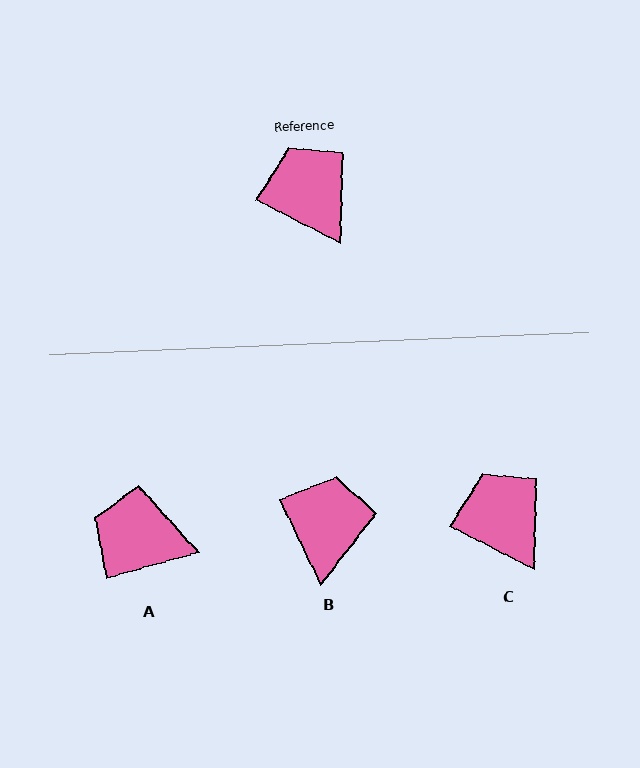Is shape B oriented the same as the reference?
No, it is off by about 37 degrees.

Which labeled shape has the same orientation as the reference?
C.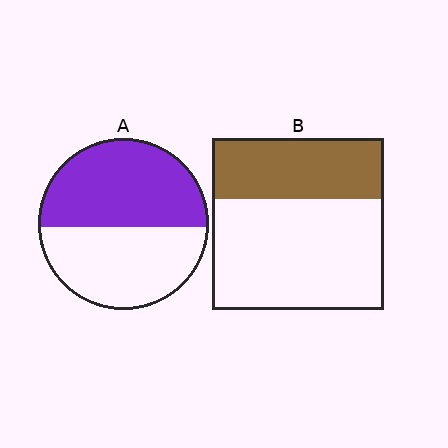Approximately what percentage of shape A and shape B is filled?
A is approximately 50% and B is approximately 35%.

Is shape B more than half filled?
No.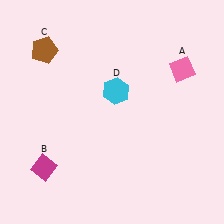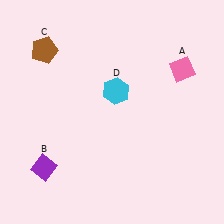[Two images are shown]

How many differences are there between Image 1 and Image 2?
There is 1 difference between the two images.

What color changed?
The diamond (B) changed from magenta in Image 1 to purple in Image 2.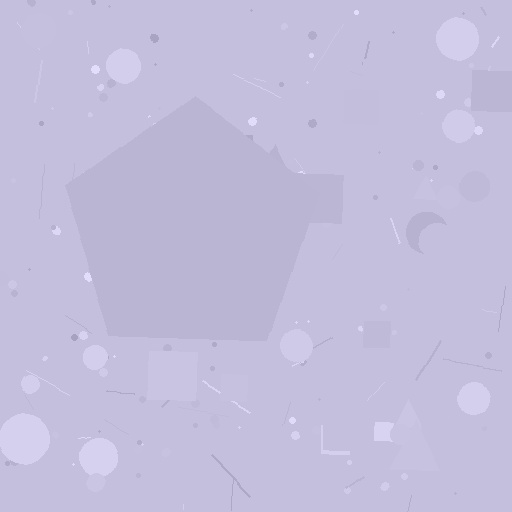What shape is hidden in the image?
A pentagon is hidden in the image.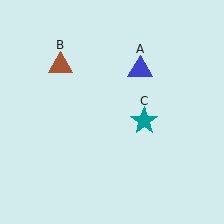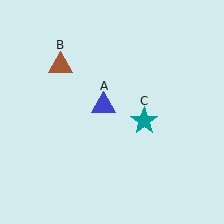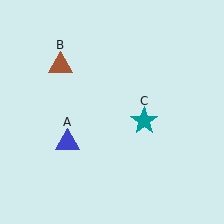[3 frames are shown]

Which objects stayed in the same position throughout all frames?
Brown triangle (object B) and teal star (object C) remained stationary.